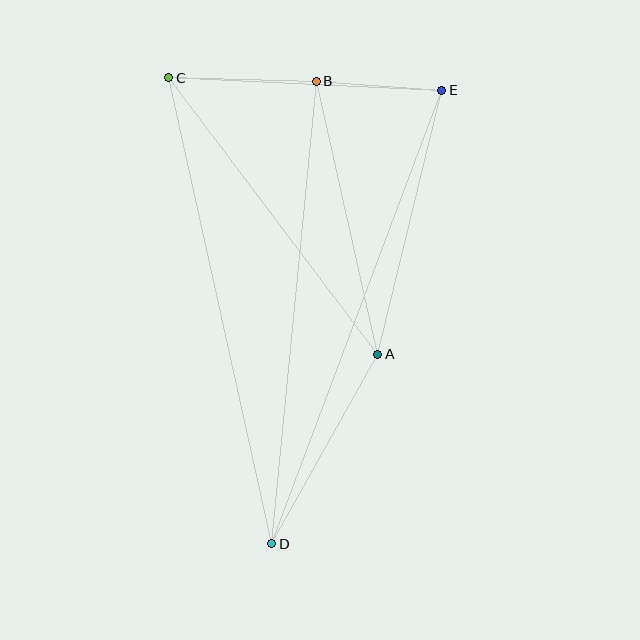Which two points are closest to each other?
Points B and E are closest to each other.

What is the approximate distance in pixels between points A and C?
The distance between A and C is approximately 346 pixels.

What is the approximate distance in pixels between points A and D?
The distance between A and D is approximately 218 pixels.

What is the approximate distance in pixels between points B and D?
The distance between B and D is approximately 465 pixels.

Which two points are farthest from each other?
Points D and E are farthest from each other.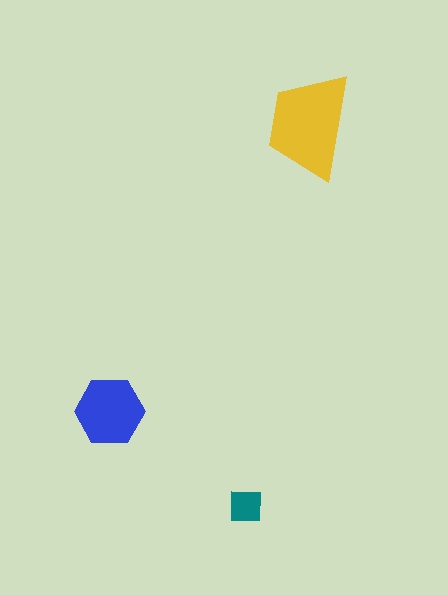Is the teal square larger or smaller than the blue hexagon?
Smaller.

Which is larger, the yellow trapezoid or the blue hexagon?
The yellow trapezoid.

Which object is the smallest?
The teal square.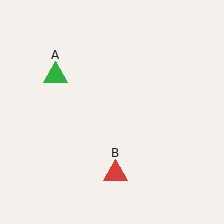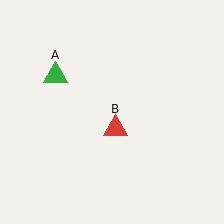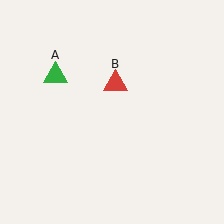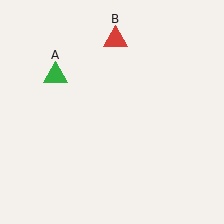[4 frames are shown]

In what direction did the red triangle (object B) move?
The red triangle (object B) moved up.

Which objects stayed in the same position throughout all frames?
Green triangle (object A) remained stationary.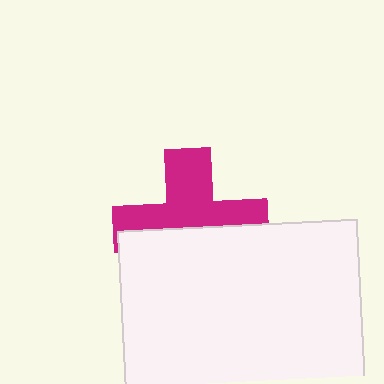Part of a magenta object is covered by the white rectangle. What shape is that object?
It is a cross.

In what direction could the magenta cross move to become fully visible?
The magenta cross could move up. That would shift it out from behind the white rectangle entirely.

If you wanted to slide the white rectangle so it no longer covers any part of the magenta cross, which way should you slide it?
Slide it down — that is the most direct way to separate the two shapes.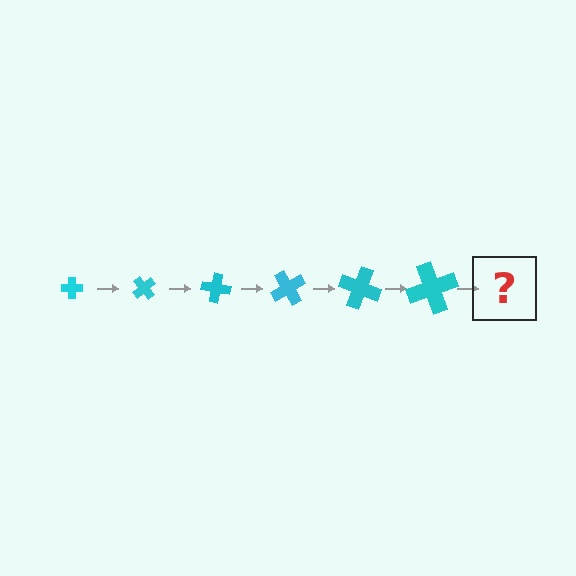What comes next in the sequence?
The next element should be a cross, larger than the previous one and rotated 300 degrees from the start.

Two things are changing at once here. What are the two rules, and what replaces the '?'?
The two rules are that the cross grows larger each step and it rotates 50 degrees each step. The '?' should be a cross, larger than the previous one and rotated 300 degrees from the start.